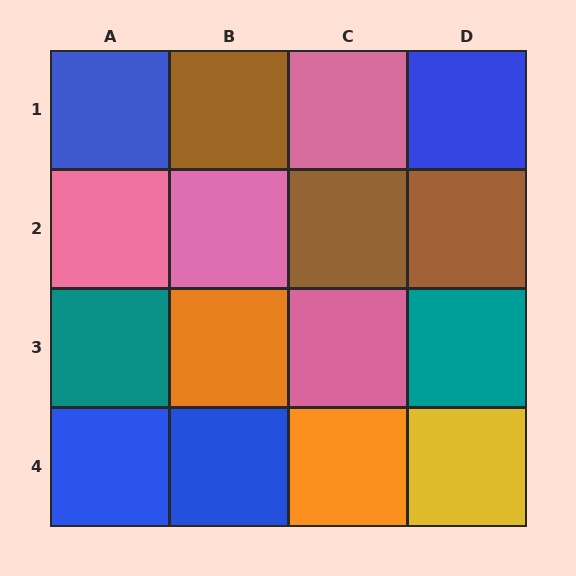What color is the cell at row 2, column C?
Brown.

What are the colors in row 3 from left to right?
Teal, orange, pink, teal.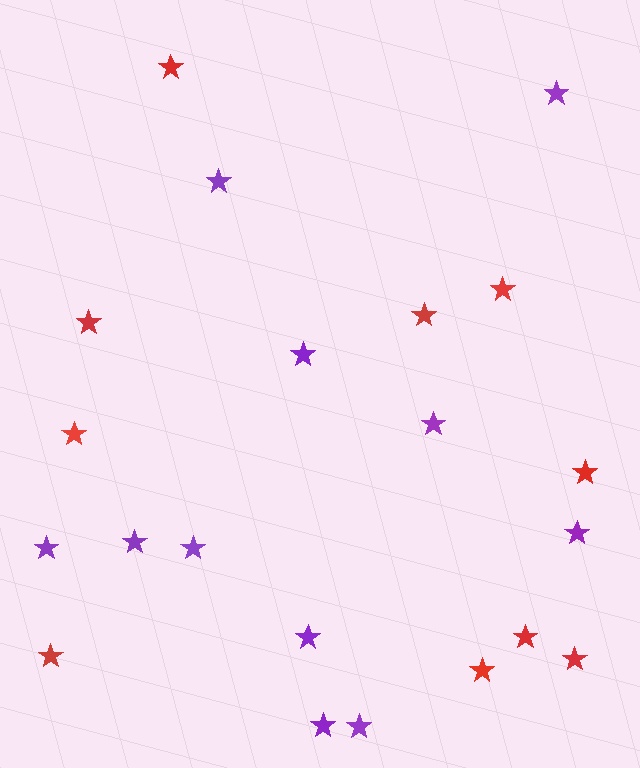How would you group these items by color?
There are 2 groups: one group of purple stars (11) and one group of red stars (10).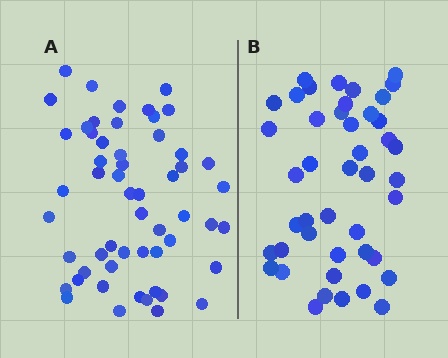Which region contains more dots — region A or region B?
Region A (the left region) has more dots.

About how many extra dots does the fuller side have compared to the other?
Region A has roughly 12 or so more dots than region B.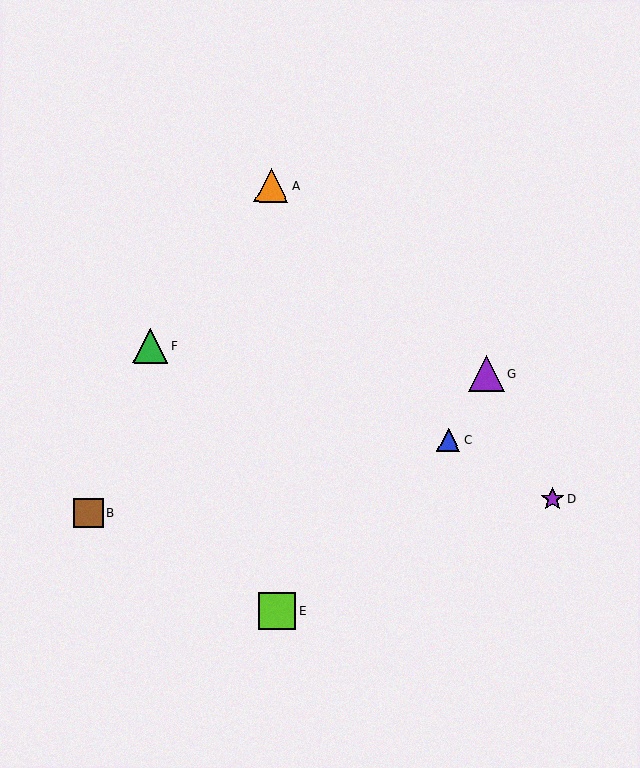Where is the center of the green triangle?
The center of the green triangle is at (150, 346).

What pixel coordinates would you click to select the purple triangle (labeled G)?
Click at (487, 374) to select the purple triangle G.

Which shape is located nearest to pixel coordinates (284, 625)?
The lime square (labeled E) at (277, 611) is nearest to that location.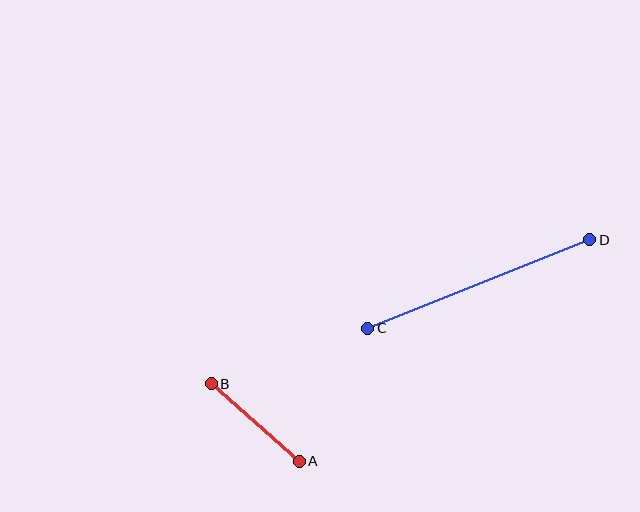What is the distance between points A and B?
The distance is approximately 117 pixels.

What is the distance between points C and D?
The distance is approximately 239 pixels.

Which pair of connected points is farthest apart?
Points C and D are farthest apart.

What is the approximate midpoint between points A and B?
The midpoint is at approximately (255, 423) pixels.